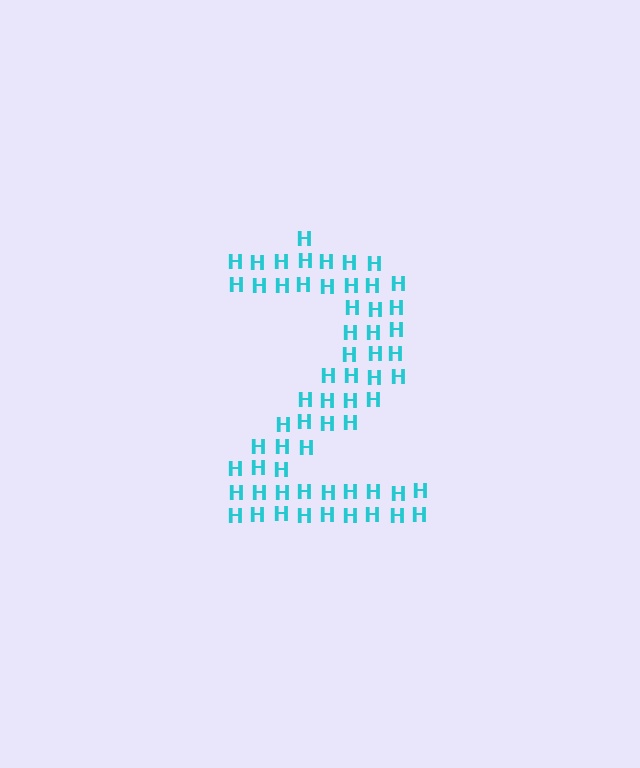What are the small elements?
The small elements are letter H's.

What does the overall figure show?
The overall figure shows the digit 2.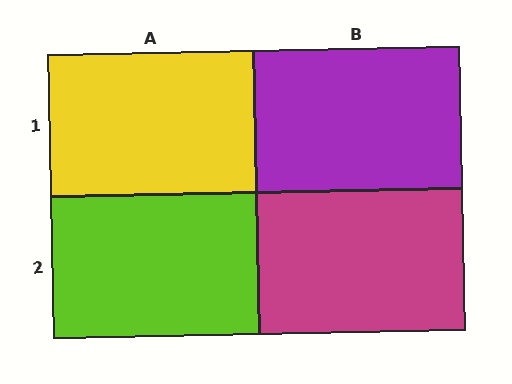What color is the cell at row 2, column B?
Magenta.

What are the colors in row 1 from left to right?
Yellow, purple.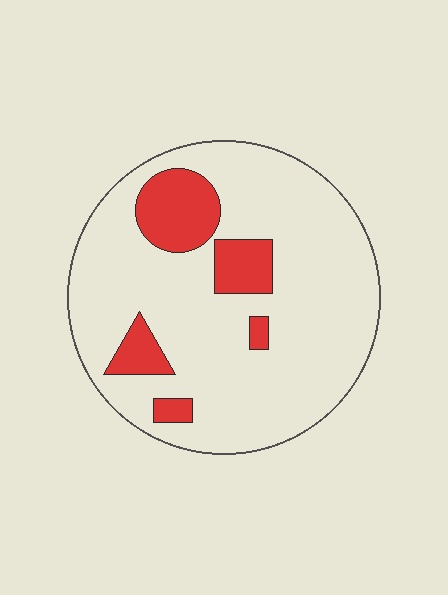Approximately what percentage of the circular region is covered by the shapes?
Approximately 15%.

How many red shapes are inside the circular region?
5.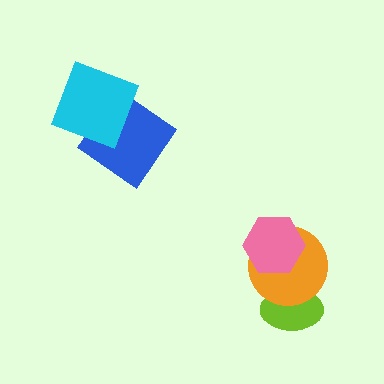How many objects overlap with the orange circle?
2 objects overlap with the orange circle.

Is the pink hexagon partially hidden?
No, no other shape covers it.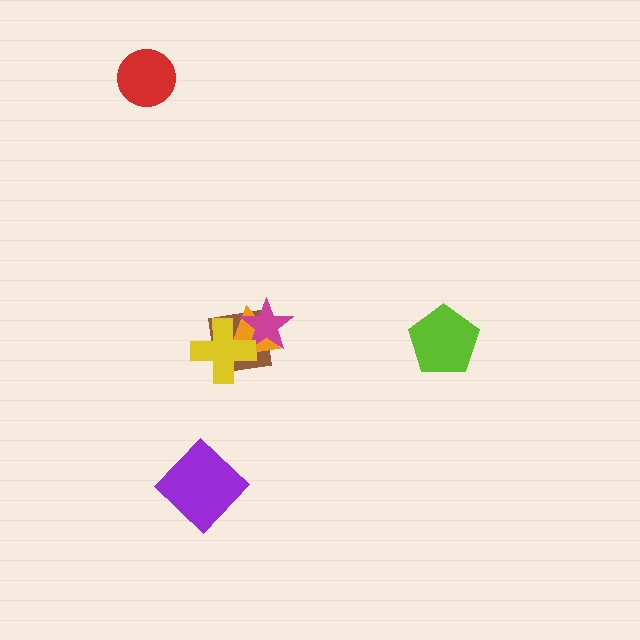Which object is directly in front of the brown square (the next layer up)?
The orange triangle is directly in front of the brown square.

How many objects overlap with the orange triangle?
3 objects overlap with the orange triangle.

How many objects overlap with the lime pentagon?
0 objects overlap with the lime pentagon.